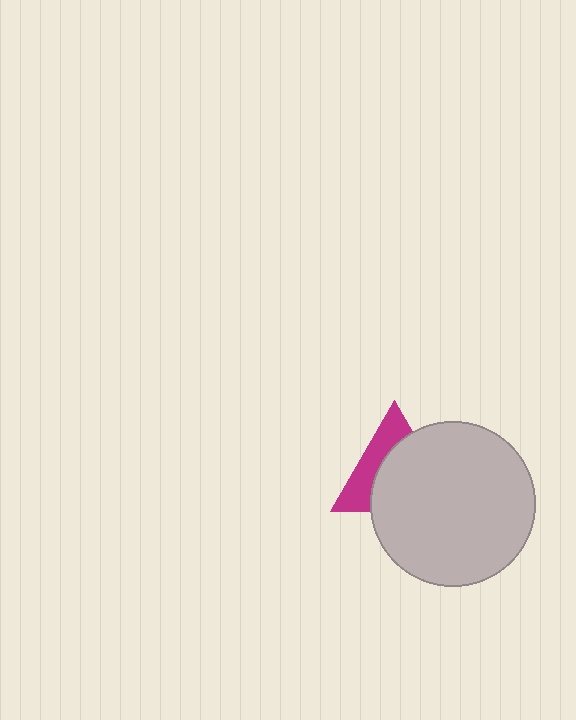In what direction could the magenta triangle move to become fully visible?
The magenta triangle could move toward the upper-left. That would shift it out from behind the light gray circle entirely.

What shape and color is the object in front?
The object in front is a light gray circle.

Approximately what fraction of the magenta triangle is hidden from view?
Roughly 61% of the magenta triangle is hidden behind the light gray circle.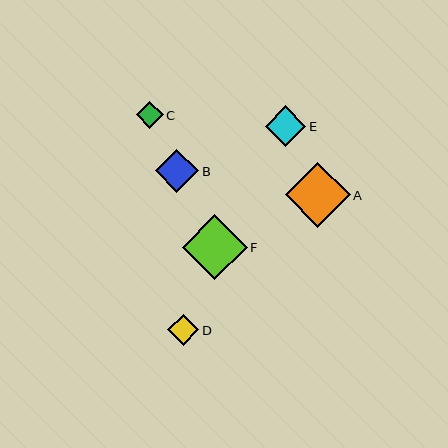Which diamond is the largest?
Diamond A is the largest with a size of approximately 65 pixels.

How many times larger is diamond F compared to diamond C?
Diamond F is approximately 2.4 times the size of diamond C.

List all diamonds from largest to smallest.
From largest to smallest: A, F, B, E, D, C.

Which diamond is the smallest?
Diamond C is the smallest with a size of approximately 27 pixels.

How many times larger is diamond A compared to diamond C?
Diamond A is approximately 2.4 times the size of diamond C.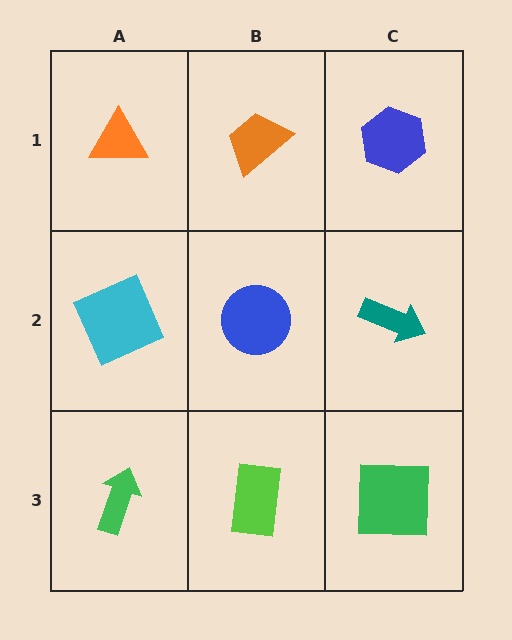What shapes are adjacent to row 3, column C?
A teal arrow (row 2, column C), a lime rectangle (row 3, column B).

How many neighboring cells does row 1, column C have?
2.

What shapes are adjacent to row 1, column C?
A teal arrow (row 2, column C), an orange trapezoid (row 1, column B).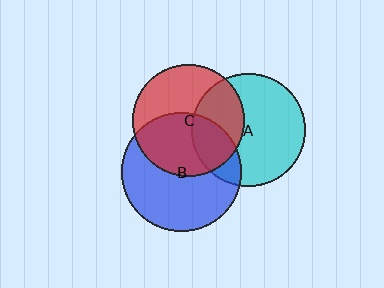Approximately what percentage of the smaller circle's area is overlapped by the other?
Approximately 35%.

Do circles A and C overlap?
Yes.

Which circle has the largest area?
Circle B (blue).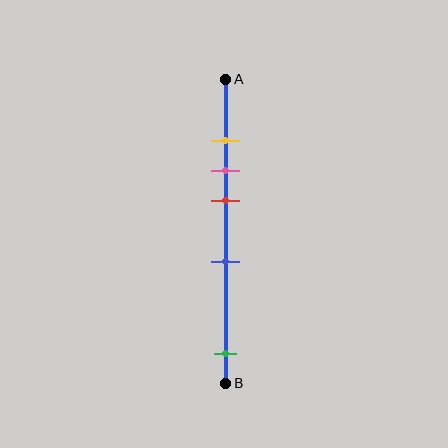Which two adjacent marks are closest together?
The yellow and pink marks are the closest adjacent pair.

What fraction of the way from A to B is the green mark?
The green mark is approximately 90% (0.9) of the way from A to B.